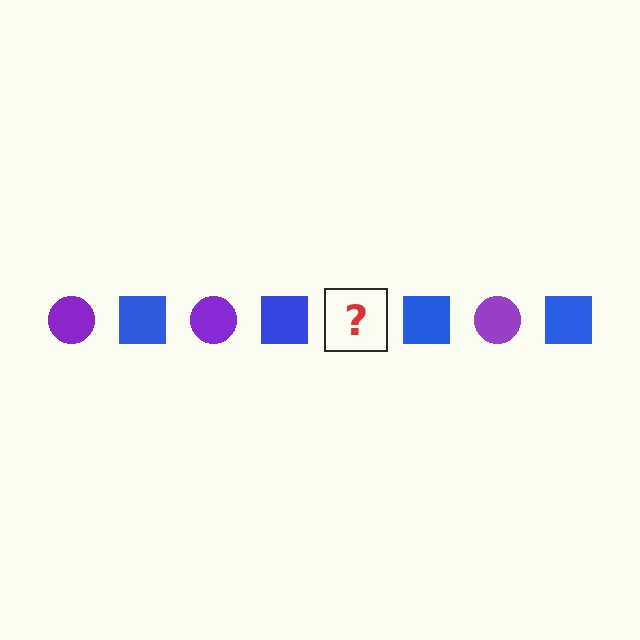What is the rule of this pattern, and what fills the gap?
The rule is that the pattern alternates between purple circle and blue square. The gap should be filled with a purple circle.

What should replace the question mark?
The question mark should be replaced with a purple circle.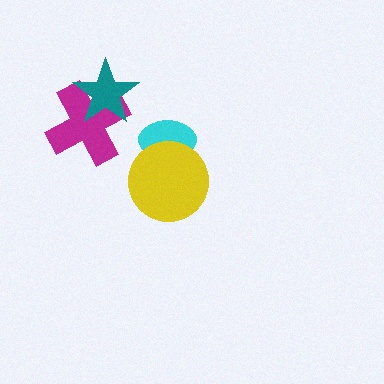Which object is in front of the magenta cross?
The teal star is in front of the magenta cross.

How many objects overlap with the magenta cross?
1 object overlaps with the magenta cross.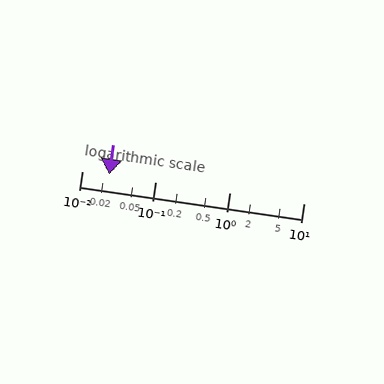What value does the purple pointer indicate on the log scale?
The pointer indicates approximately 0.023.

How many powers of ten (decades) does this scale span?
The scale spans 3 decades, from 0.01 to 10.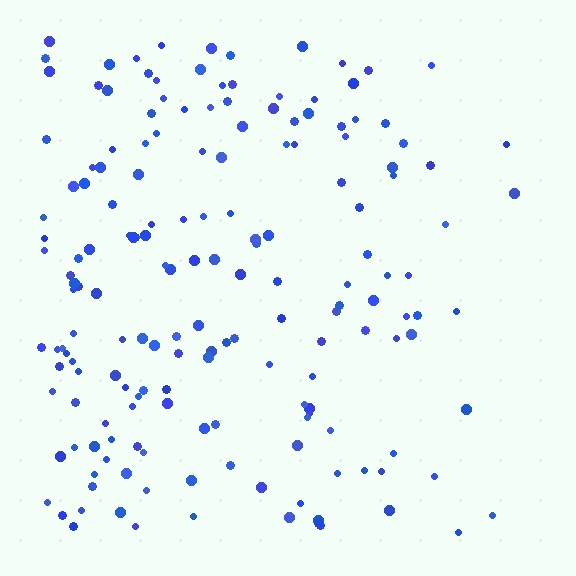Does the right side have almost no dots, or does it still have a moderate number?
Still a moderate number, just noticeably fewer than the left.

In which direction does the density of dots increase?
From right to left, with the left side densest.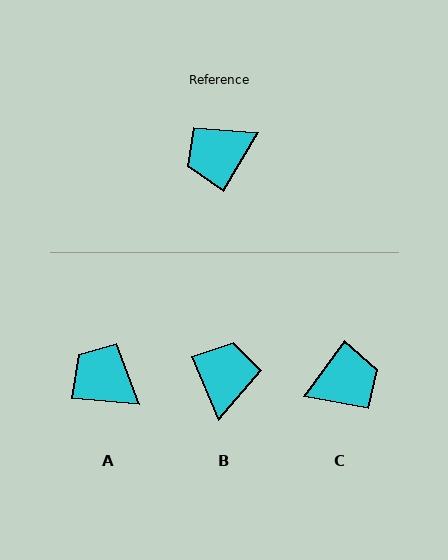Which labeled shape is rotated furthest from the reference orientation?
C, about 175 degrees away.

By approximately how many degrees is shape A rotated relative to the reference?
Approximately 64 degrees clockwise.